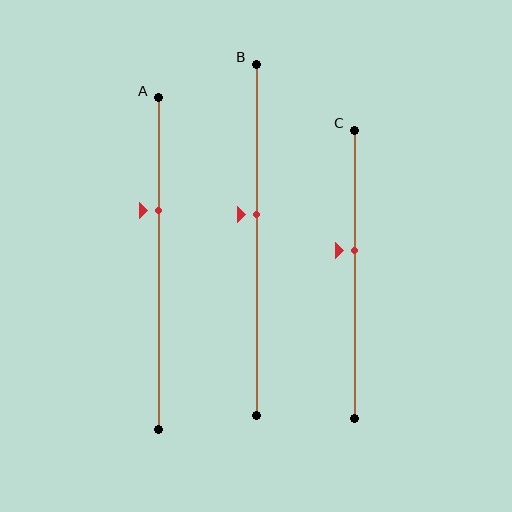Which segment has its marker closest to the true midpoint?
Segment B has its marker closest to the true midpoint.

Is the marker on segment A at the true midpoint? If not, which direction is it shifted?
No, the marker on segment A is shifted upward by about 16% of the segment length.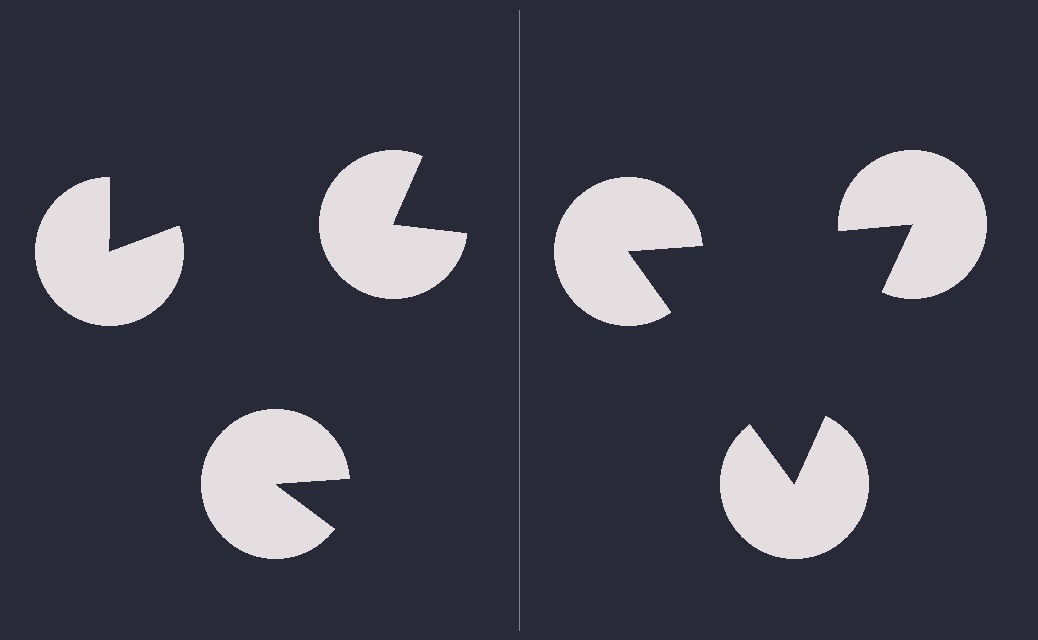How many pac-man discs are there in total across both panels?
6 — 3 on each side.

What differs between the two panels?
The pac-man discs are positioned identically on both sides; only the wedge orientations differ. On the right they align to a triangle; on the left they are misaligned.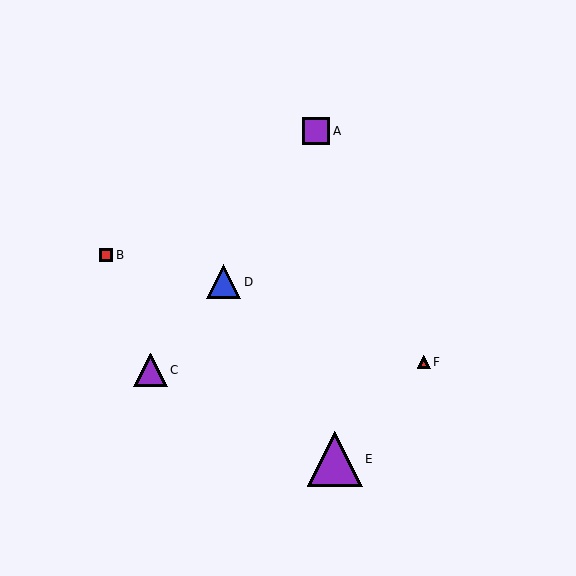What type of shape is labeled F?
Shape F is a red triangle.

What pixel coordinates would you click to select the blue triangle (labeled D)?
Click at (224, 282) to select the blue triangle D.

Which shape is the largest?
The purple triangle (labeled E) is the largest.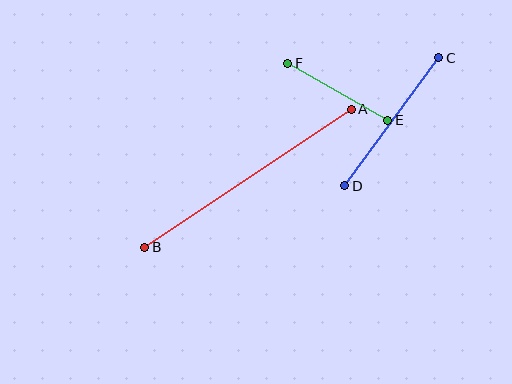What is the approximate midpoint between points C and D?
The midpoint is at approximately (392, 122) pixels.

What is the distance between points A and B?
The distance is approximately 248 pixels.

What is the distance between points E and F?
The distance is approximately 115 pixels.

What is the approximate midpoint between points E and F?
The midpoint is at approximately (338, 92) pixels.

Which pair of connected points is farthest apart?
Points A and B are farthest apart.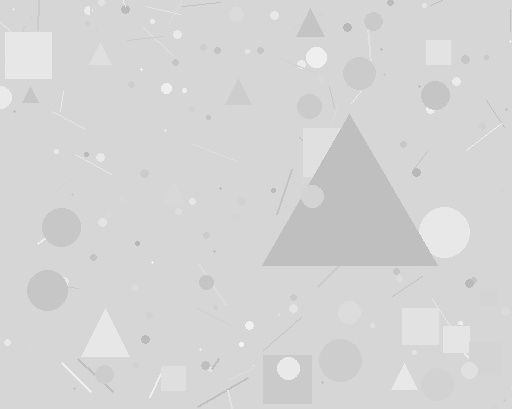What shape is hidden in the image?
A triangle is hidden in the image.